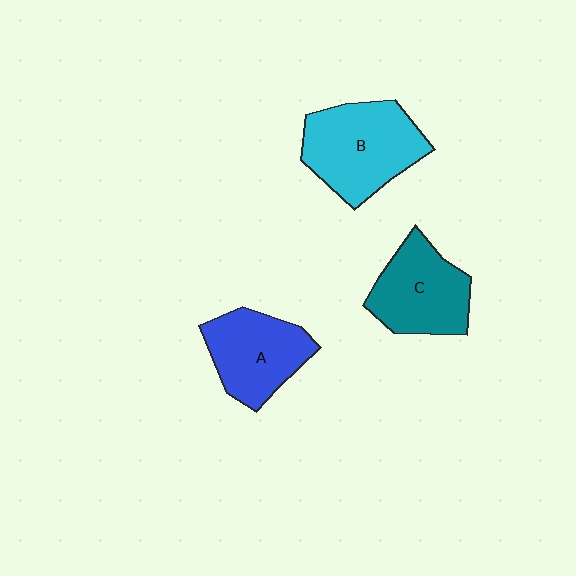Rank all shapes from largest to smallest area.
From largest to smallest: B (cyan), C (teal), A (blue).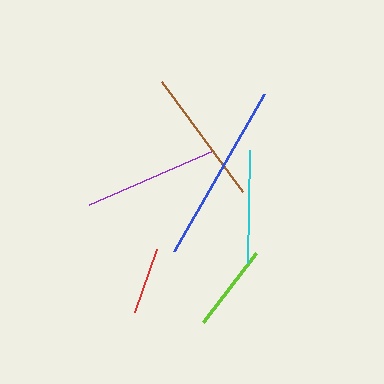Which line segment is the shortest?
The red line is the shortest at approximately 67 pixels.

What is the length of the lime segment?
The lime segment is approximately 87 pixels long.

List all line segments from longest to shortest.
From longest to shortest: blue, brown, purple, cyan, lime, red.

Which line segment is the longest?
The blue line is the longest at approximately 181 pixels.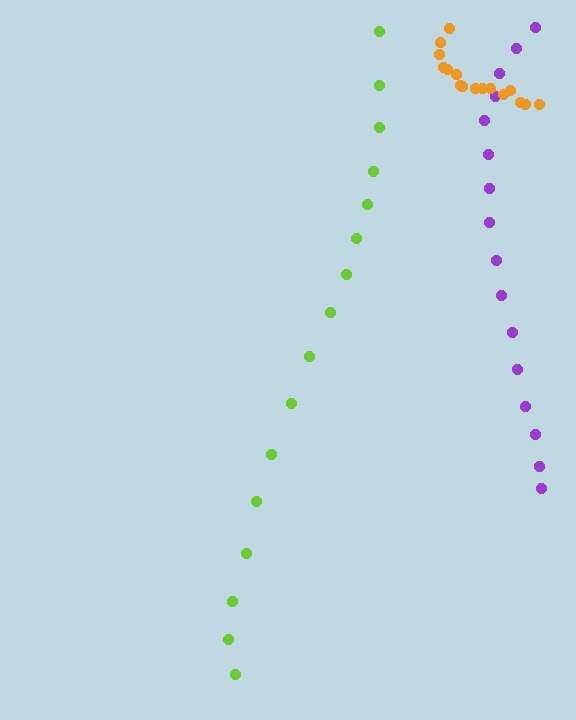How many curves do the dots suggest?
There are 3 distinct paths.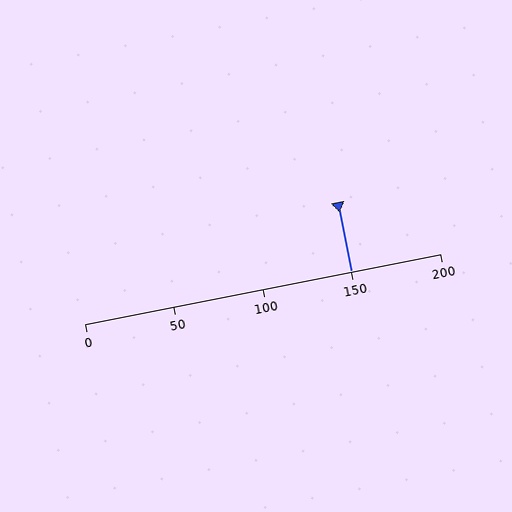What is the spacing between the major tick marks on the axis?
The major ticks are spaced 50 apart.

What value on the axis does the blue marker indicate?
The marker indicates approximately 150.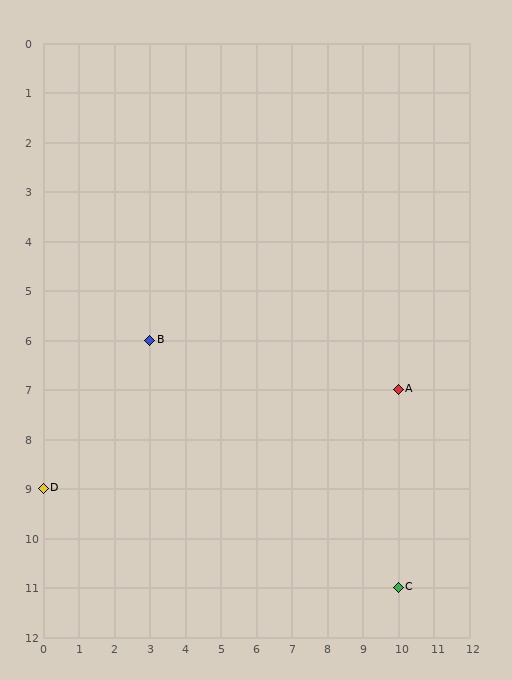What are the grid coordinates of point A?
Point A is at grid coordinates (10, 7).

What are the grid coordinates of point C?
Point C is at grid coordinates (10, 11).